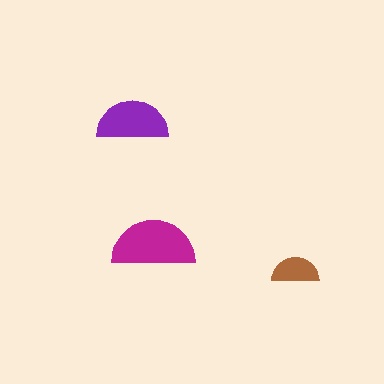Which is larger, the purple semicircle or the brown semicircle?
The purple one.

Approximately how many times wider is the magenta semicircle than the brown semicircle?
About 2 times wider.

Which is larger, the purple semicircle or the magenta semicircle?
The magenta one.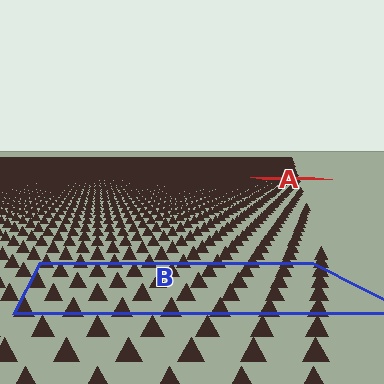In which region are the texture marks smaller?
The texture marks are smaller in region A, because it is farther away.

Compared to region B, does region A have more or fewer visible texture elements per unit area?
Region A has more texture elements per unit area — they are packed more densely because it is farther away.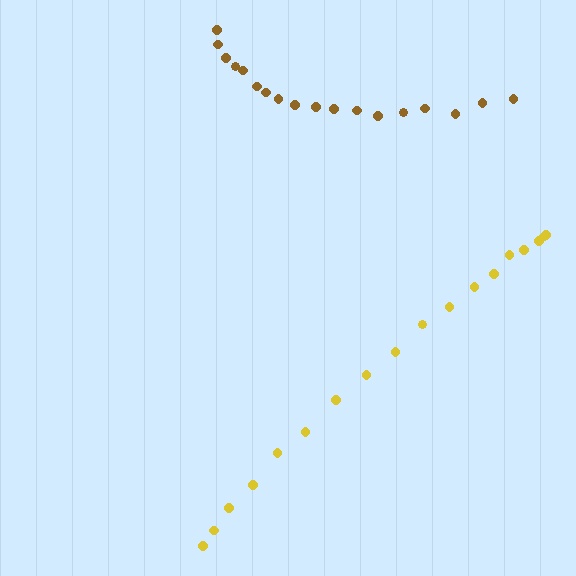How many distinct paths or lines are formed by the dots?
There are 2 distinct paths.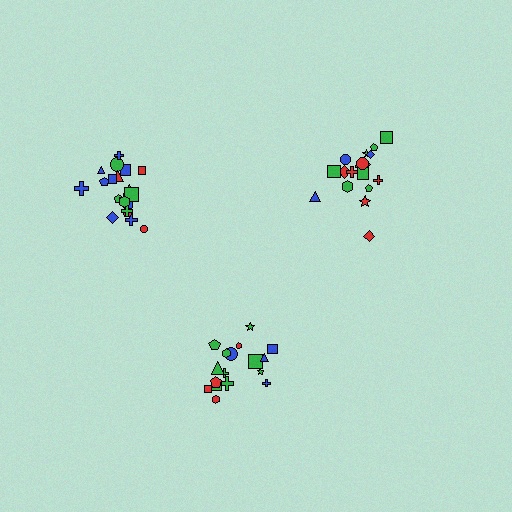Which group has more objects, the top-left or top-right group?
The top-left group.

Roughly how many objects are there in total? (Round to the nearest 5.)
Roughly 60 objects in total.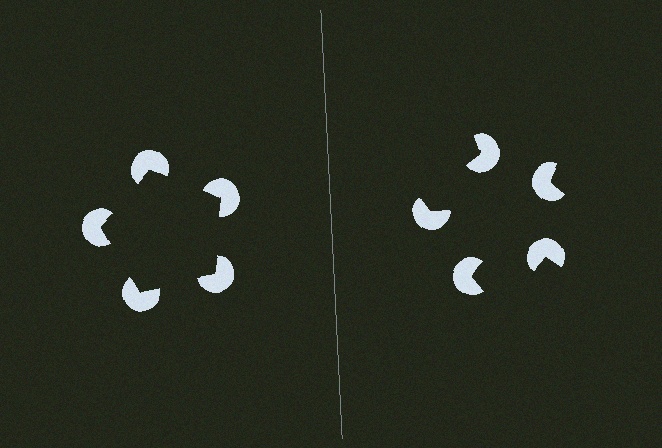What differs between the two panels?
The pac-man discs are positioned identically on both sides; only the wedge orientations differ. On the left they align to a pentagon; on the right they are misaligned.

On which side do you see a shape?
An illusory pentagon appears on the left side. On the right side the wedge cuts are rotated, so no coherent shape forms.